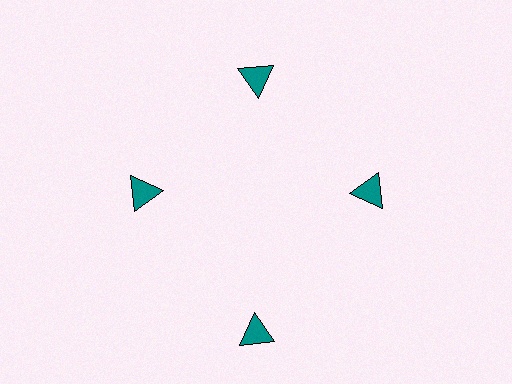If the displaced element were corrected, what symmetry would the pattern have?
It would have 4-fold rotational symmetry — the pattern would map onto itself every 90 degrees.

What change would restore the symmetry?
The symmetry would be restored by moving it inward, back onto the ring so that all 4 triangles sit at equal angles and equal distance from the center.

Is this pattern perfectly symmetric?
No. The 4 teal triangles are arranged in a ring, but one element near the 6 o'clock position is pushed outward from the center, breaking the 4-fold rotational symmetry.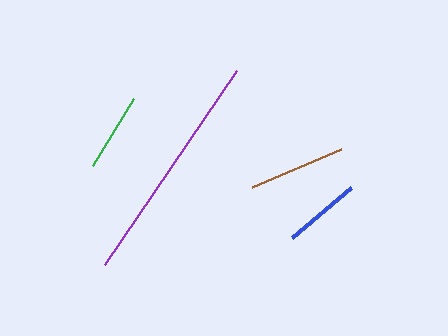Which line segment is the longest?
The purple line is the longest at approximately 234 pixels.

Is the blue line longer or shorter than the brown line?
The brown line is longer than the blue line.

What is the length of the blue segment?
The blue segment is approximately 77 pixels long.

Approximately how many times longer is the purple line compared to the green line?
The purple line is approximately 3.0 times the length of the green line.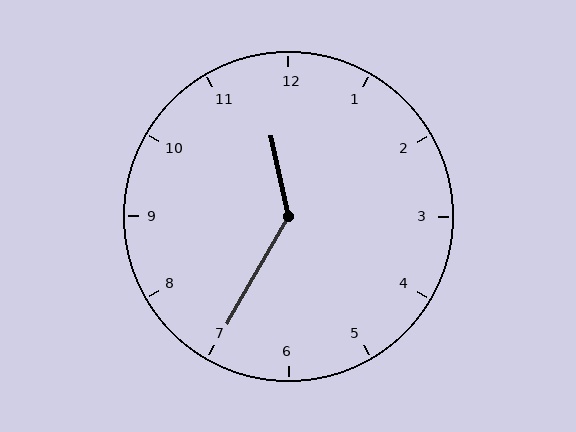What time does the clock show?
11:35.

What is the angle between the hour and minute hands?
Approximately 138 degrees.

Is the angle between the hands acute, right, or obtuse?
It is obtuse.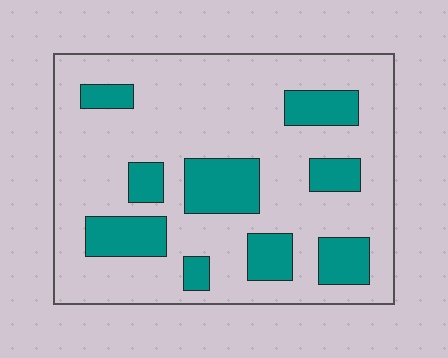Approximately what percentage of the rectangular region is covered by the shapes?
Approximately 25%.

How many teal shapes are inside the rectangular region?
9.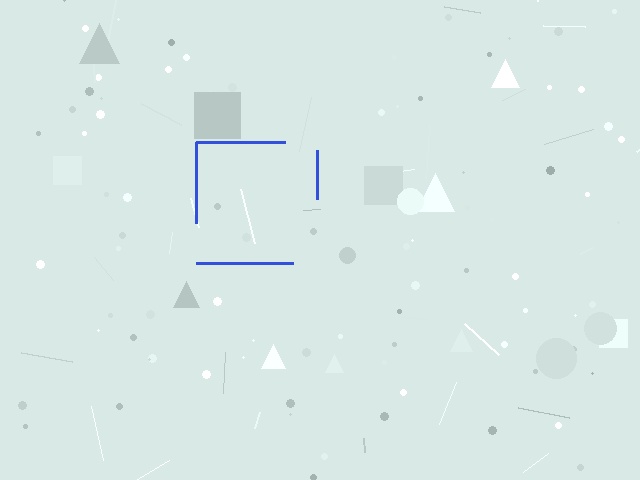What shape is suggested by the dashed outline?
The dashed outline suggests a square.